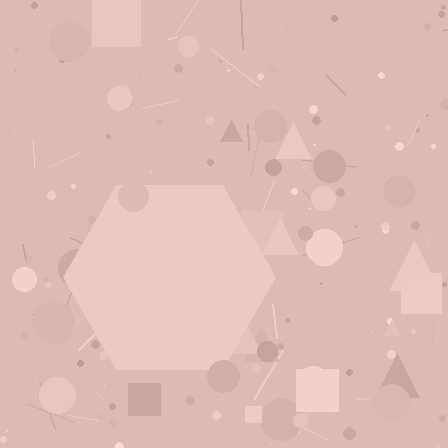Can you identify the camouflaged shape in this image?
The camouflaged shape is a hexagon.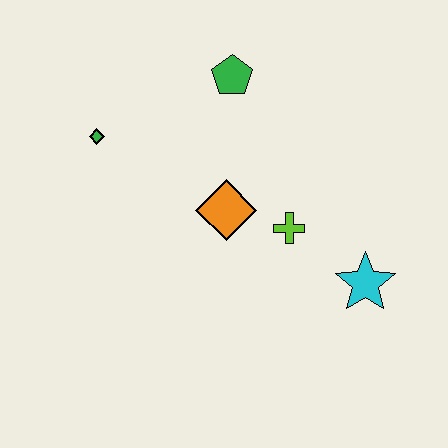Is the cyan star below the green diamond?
Yes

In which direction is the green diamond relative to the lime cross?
The green diamond is to the left of the lime cross.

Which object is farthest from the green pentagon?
The cyan star is farthest from the green pentagon.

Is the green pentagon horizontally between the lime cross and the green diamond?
Yes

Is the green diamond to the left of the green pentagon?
Yes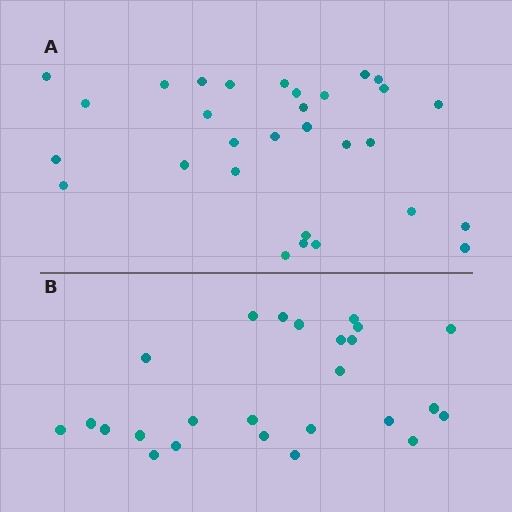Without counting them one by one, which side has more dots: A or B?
Region A (the top region) has more dots.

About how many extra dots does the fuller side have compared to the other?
Region A has about 5 more dots than region B.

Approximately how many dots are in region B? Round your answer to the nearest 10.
About 20 dots. (The exact count is 25, which rounds to 20.)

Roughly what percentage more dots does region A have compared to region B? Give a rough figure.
About 20% more.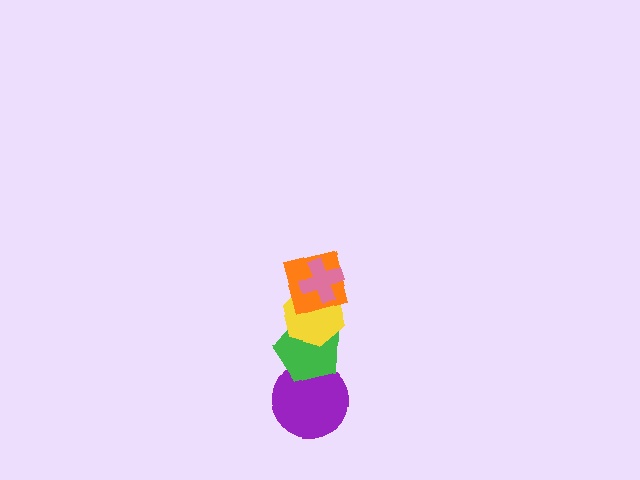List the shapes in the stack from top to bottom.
From top to bottom: the pink cross, the orange square, the yellow hexagon, the green pentagon, the purple circle.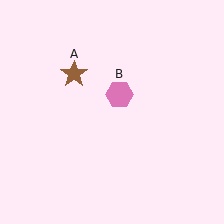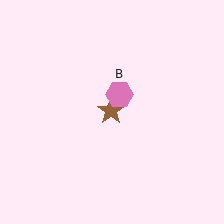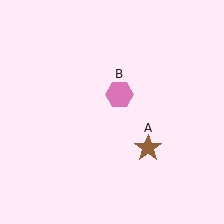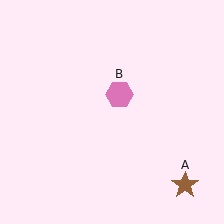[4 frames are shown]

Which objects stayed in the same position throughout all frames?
Pink hexagon (object B) remained stationary.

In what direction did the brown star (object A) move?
The brown star (object A) moved down and to the right.